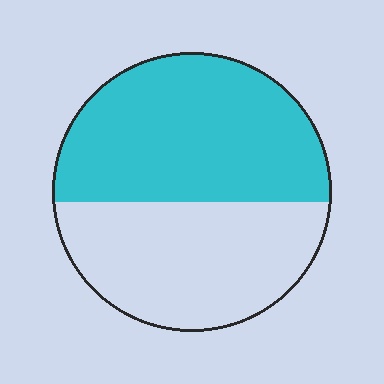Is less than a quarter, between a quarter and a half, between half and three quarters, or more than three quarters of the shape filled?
Between half and three quarters.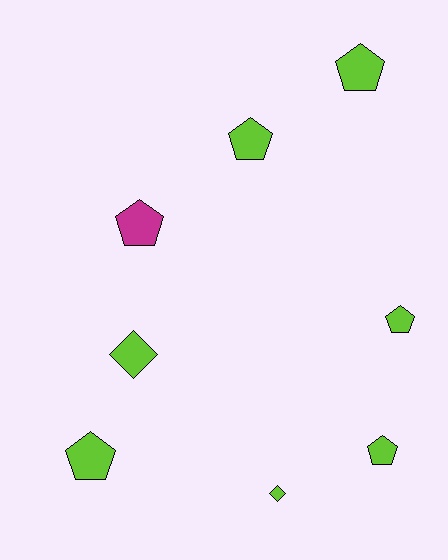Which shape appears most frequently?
Pentagon, with 6 objects.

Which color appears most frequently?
Lime, with 7 objects.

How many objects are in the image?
There are 8 objects.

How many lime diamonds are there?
There are 2 lime diamonds.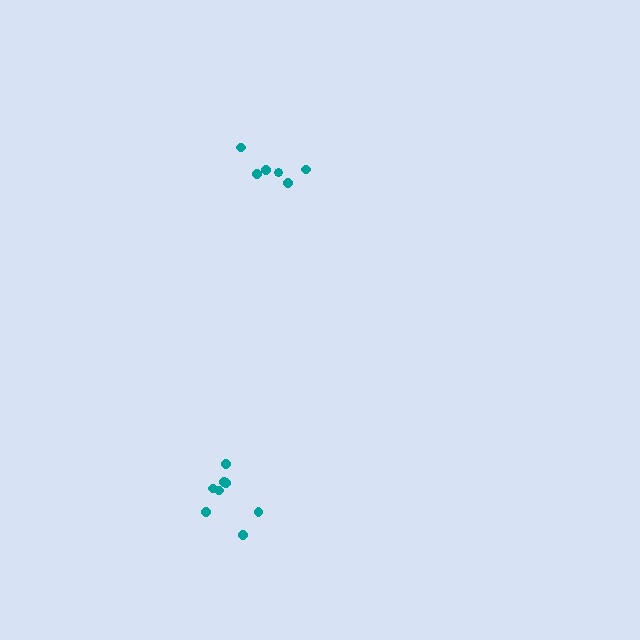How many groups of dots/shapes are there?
There are 2 groups.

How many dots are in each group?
Group 1: 6 dots, Group 2: 8 dots (14 total).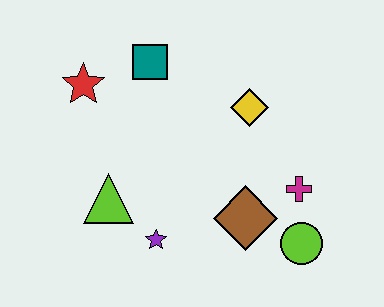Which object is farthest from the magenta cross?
The red star is farthest from the magenta cross.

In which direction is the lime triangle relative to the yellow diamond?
The lime triangle is to the left of the yellow diamond.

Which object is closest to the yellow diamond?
The magenta cross is closest to the yellow diamond.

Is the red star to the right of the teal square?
No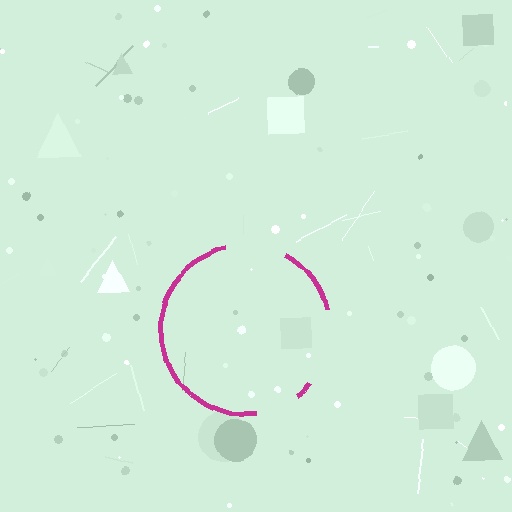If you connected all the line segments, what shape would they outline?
They would outline a circle.